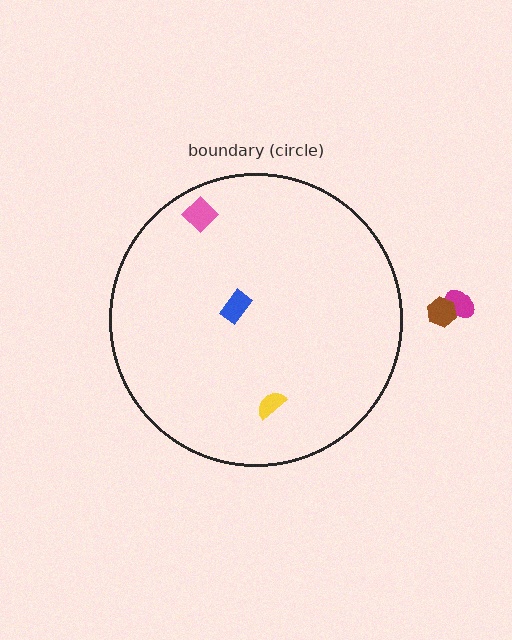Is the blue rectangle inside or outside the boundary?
Inside.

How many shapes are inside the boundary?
3 inside, 2 outside.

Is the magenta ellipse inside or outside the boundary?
Outside.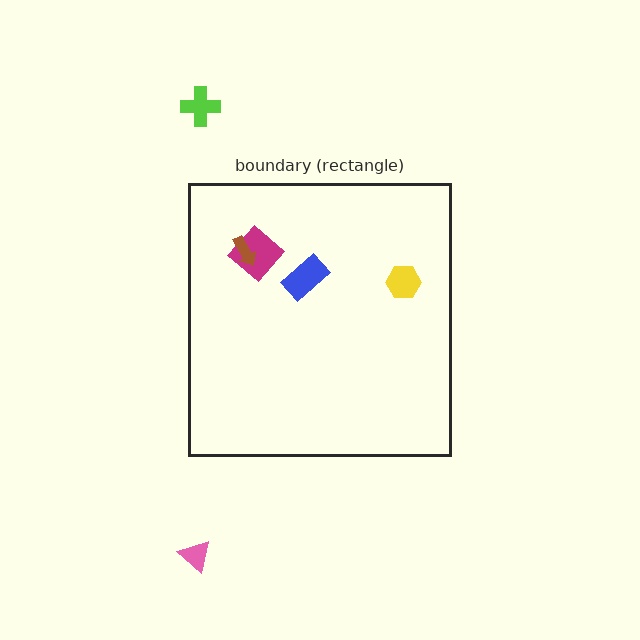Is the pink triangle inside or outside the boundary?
Outside.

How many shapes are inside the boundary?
4 inside, 2 outside.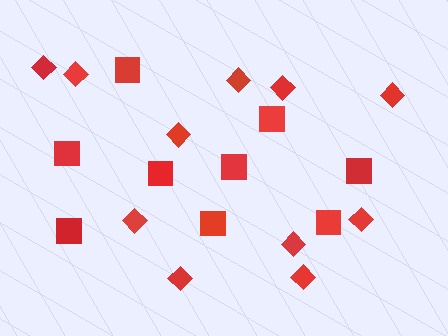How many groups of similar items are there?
There are 2 groups: one group of diamonds (11) and one group of squares (9).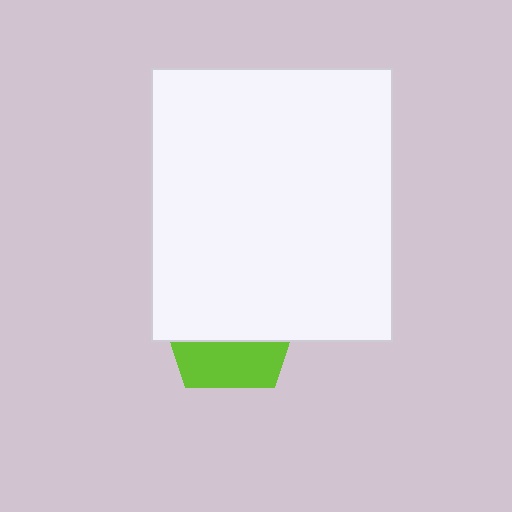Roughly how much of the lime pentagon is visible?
A small part of it is visible (roughly 35%).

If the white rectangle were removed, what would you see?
You would see the complete lime pentagon.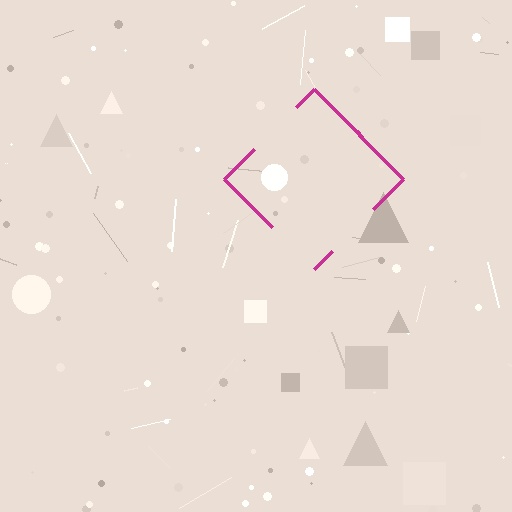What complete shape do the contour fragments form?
The contour fragments form a diamond.